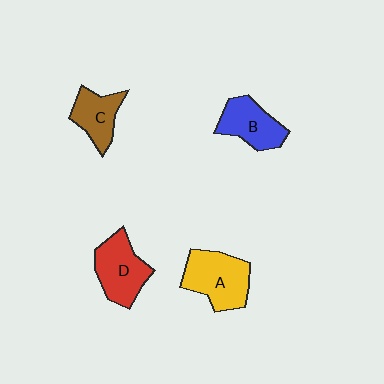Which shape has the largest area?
Shape A (yellow).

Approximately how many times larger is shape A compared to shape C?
Approximately 1.5 times.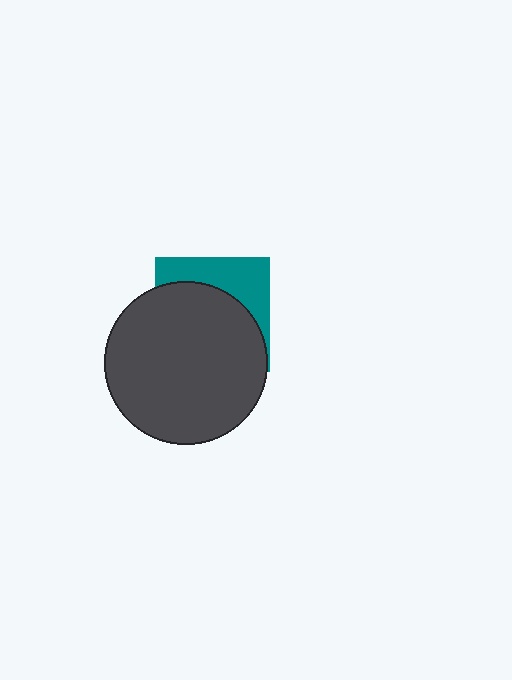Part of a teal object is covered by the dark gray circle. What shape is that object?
It is a square.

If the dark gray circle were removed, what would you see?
You would see the complete teal square.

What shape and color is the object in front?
The object in front is a dark gray circle.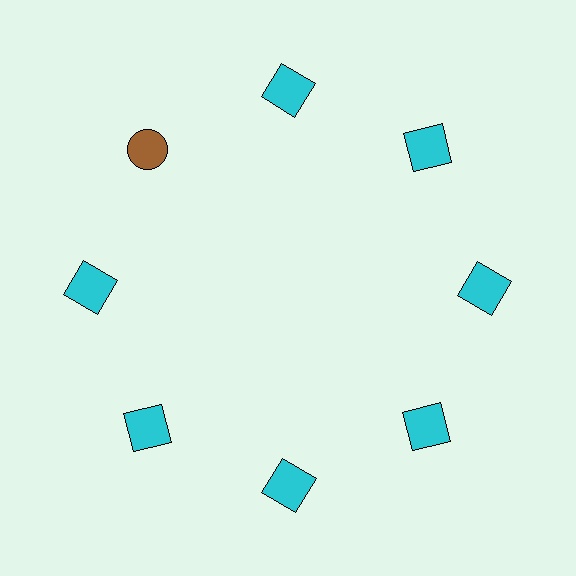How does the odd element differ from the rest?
It differs in both color (brown instead of cyan) and shape (circle instead of square).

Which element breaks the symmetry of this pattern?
The brown circle at roughly the 10 o'clock position breaks the symmetry. All other shapes are cyan squares.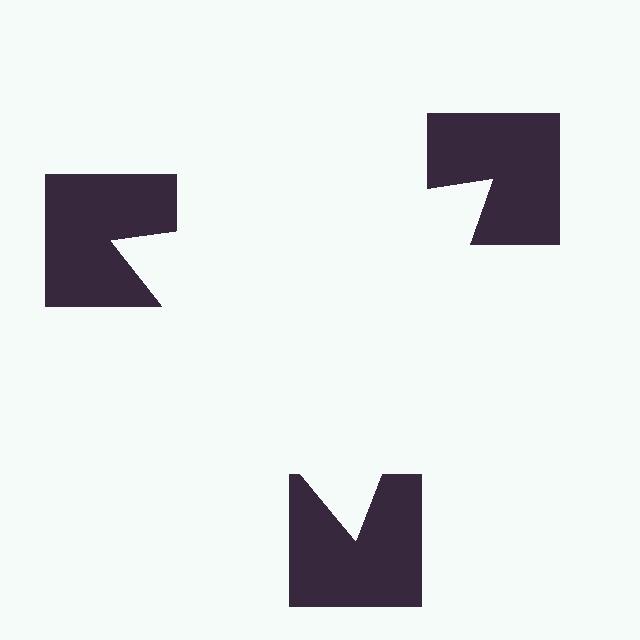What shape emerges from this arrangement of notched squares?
An illusory triangle — its edges are inferred from the aligned wedge cuts in the notched squares, not physically drawn.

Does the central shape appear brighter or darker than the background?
It typically appears slightly brighter than the background, even though no actual brightness change is drawn.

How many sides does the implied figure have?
3 sides.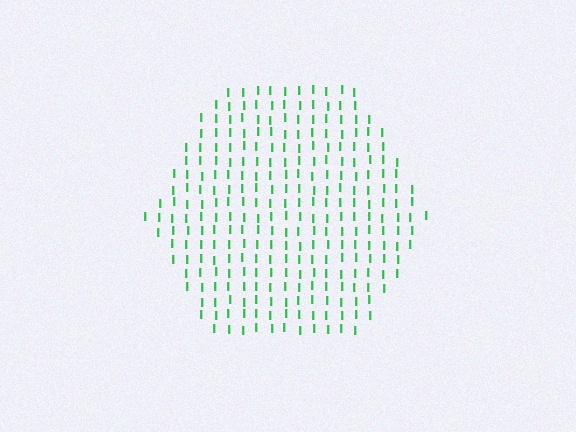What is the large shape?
The large shape is a hexagon.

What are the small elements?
The small elements are letter I's.